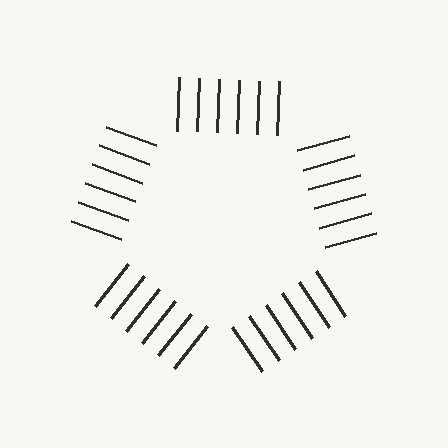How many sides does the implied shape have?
5 sides — the line-ends trace a pentagon.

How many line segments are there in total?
30 — 6 along each of the 5 edges.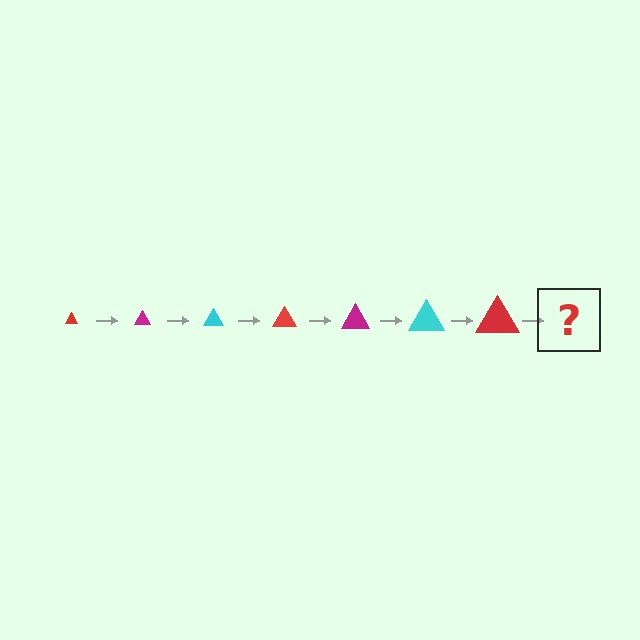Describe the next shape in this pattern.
It should be a magenta triangle, larger than the previous one.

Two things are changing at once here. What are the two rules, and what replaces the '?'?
The two rules are that the triangle grows larger each step and the color cycles through red, magenta, and cyan. The '?' should be a magenta triangle, larger than the previous one.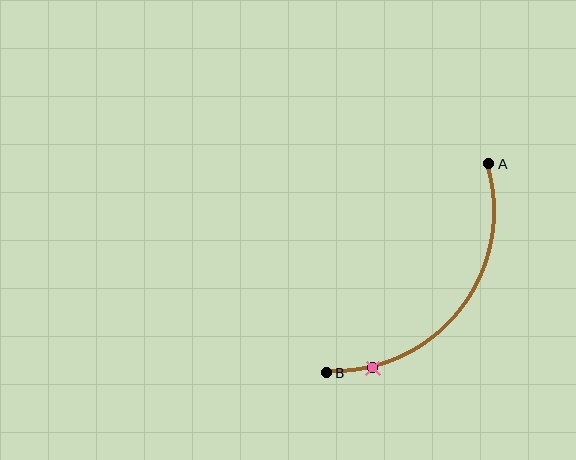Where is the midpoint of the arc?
The arc midpoint is the point on the curve farthest from the straight line joining A and B. It sits below and to the right of that line.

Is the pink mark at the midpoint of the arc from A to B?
No. The pink mark lies on the arc but is closer to endpoint B. The arc midpoint would be at the point on the curve equidistant along the arc from both A and B.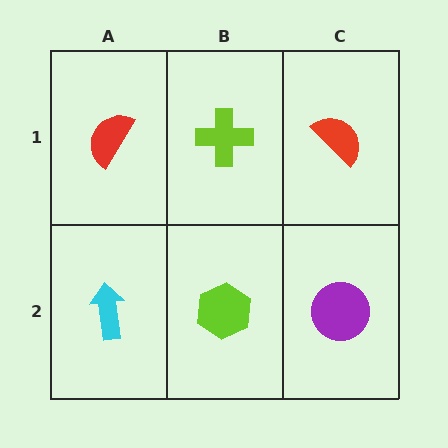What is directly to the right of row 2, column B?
A purple circle.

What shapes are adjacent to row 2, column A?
A red semicircle (row 1, column A), a lime hexagon (row 2, column B).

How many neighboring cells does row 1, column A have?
2.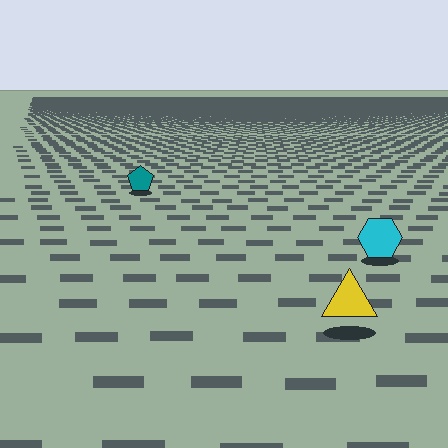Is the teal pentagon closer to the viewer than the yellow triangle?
No. The yellow triangle is closer — you can tell from the texture gradient: the ground texture is coarser near it.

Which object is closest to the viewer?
The yellow triangle is closest. The texture marks near it are larger and more spread out.